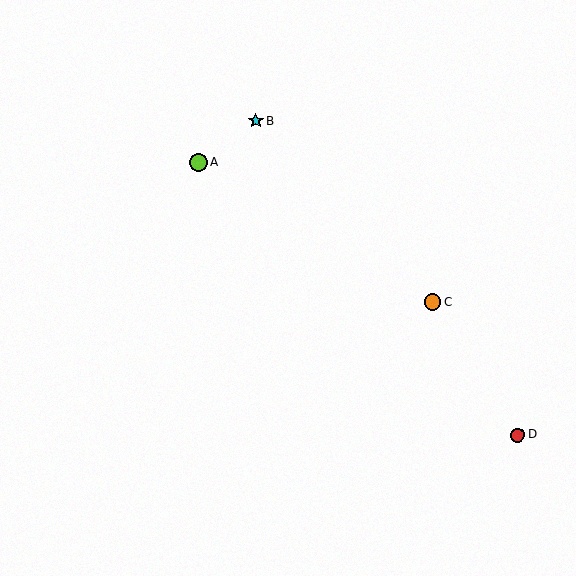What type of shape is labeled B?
Shape B is a cyan star.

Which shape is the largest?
The lime circle (labeled A) is the largest.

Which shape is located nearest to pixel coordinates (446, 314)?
The orange circle (labeled C) at (432, 302) is nearest to that location.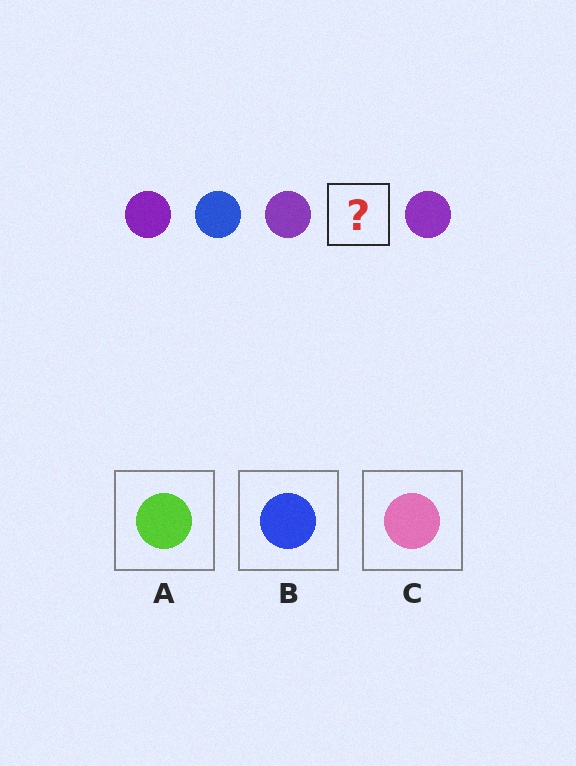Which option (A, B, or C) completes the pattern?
B.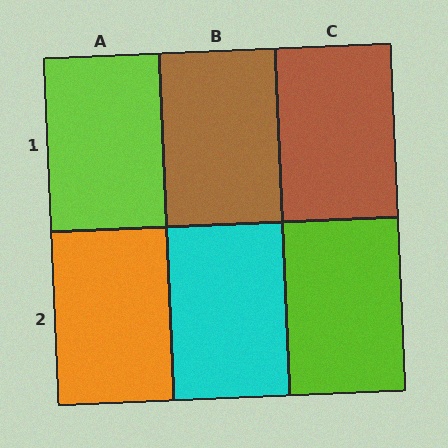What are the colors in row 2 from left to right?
Orange, cyan, lime.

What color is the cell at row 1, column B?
Brown.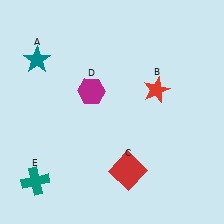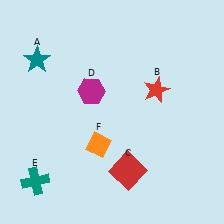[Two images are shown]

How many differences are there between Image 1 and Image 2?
There is 1 difference between the two images.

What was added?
An orange diamond (F) was added in Image 2.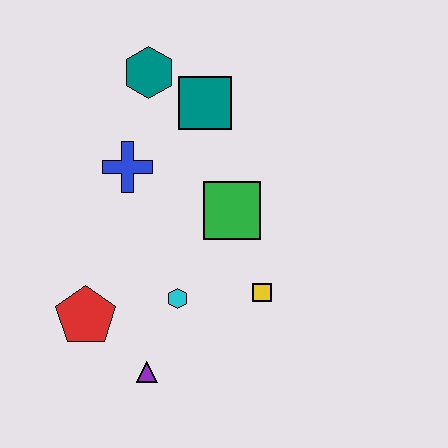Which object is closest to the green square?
The yellow square is closest to the green square.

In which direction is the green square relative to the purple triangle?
The green square is above the purple triangle.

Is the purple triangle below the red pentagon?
Yes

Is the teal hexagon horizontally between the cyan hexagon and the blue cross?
Yes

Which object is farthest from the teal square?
The purple triangle is farthest from the teal square.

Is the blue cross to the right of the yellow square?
No